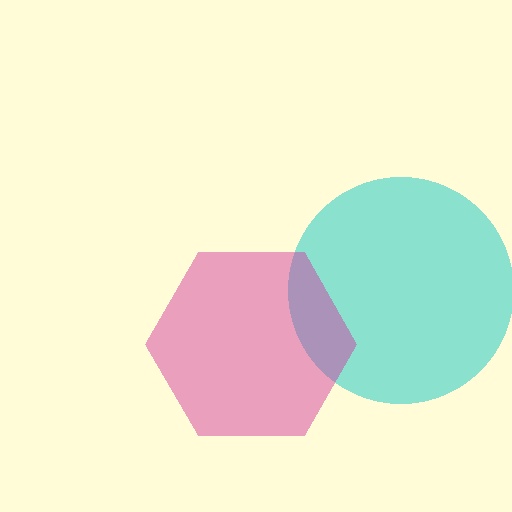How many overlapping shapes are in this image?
There are 2 overlapping shapes in the image.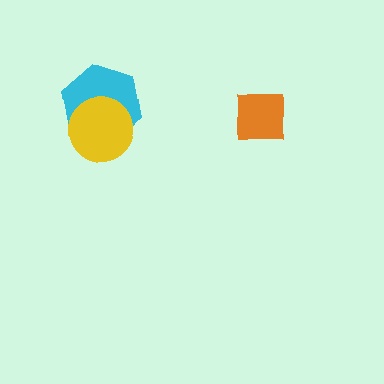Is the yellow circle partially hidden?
No, no other shape covers it.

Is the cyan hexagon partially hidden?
Yes, it is partially covered by another shape.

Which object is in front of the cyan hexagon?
The yellow circle is in front of the cyan hexagon.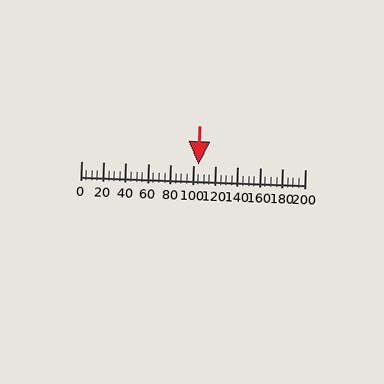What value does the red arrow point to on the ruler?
The red arrow points to approximately 105.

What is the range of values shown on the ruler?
The ruler shows values from 0 to 200.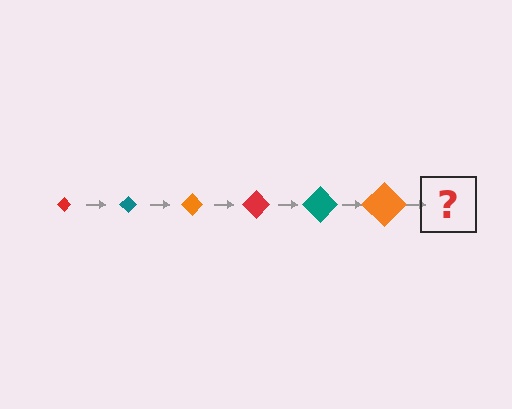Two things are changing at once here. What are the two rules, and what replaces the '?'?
The two rules are that the diamond grows larger each step and the color cycles through red, teal, and orange. The '?' should be a red diamond, larger than the previous one.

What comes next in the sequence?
The next element should be a red diamond, larger than the previous one.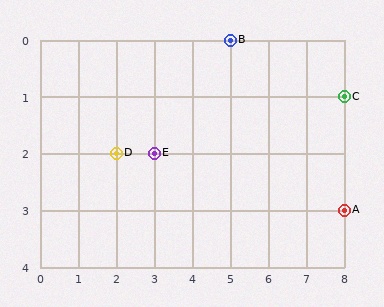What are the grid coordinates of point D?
Point D is at grid coordinates (2, 2).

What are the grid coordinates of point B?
Point B is at grid coordinates (5, 0).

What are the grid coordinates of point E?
Point E is at grid coordinates (3, 2).